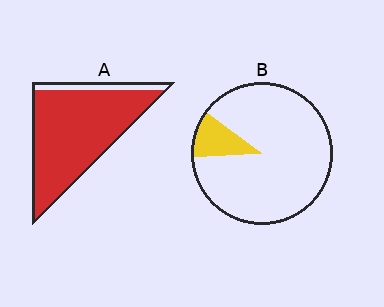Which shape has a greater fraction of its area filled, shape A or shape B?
Shape A.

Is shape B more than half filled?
No.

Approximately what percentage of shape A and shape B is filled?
A is approximately 90% and B is approximately 10%.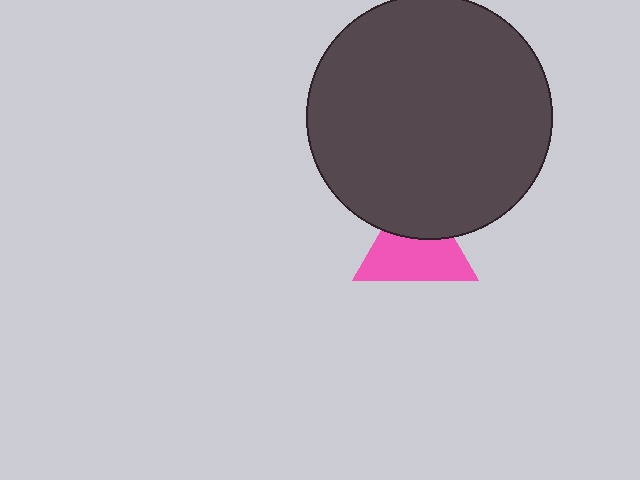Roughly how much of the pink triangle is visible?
About half of it is visible (roughly 64%).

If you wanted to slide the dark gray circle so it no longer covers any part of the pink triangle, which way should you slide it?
Slide it up — that is the most direct way to separate the two shapes.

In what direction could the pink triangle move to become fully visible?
The pink triangle could move down. That would shift it out from behind the dark gray circle entirely.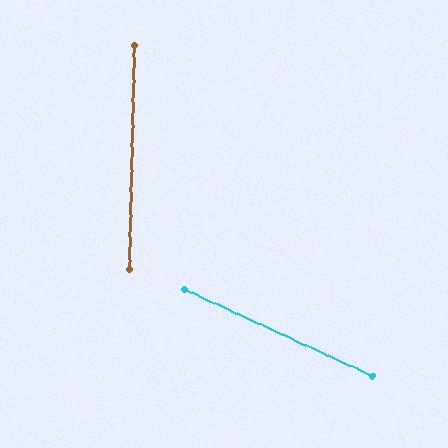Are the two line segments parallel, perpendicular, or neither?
Neither parallel nor perpendicular — they differ by about 66°.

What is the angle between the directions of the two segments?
Approximately 66 degrees.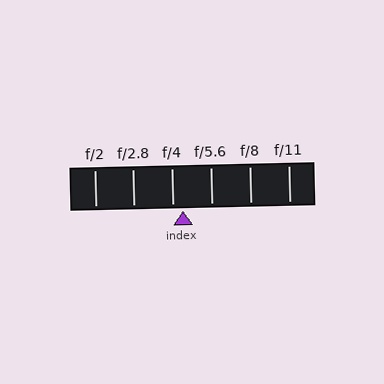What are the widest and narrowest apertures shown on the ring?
The widest aperture shown is f/2 and the narrowest is f/11.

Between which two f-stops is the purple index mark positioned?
The index mark is between f/4 and f/5.6.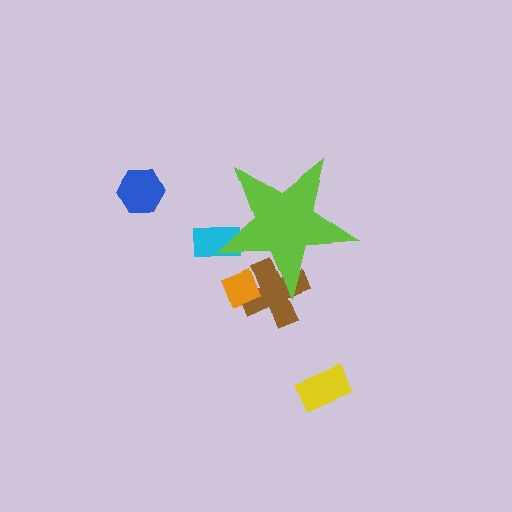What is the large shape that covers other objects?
A lime star.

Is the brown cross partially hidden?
Yes, the brown cross is partially hidden behind the lime star.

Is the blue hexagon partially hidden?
No, the blue hexagon is fully visible.